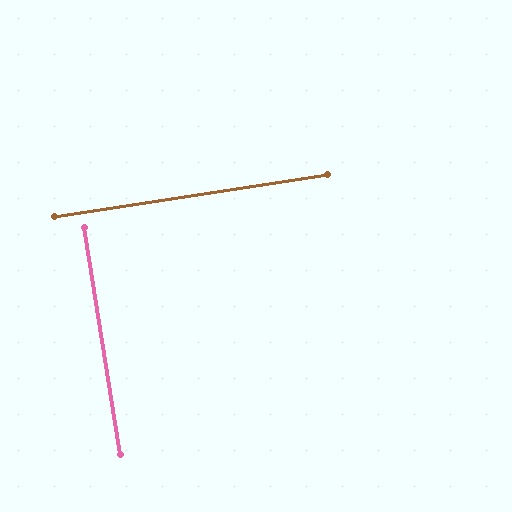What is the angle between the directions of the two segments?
Approximately 90 degrees.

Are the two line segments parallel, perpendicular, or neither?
Perpendicular — they meet at approximately 90°.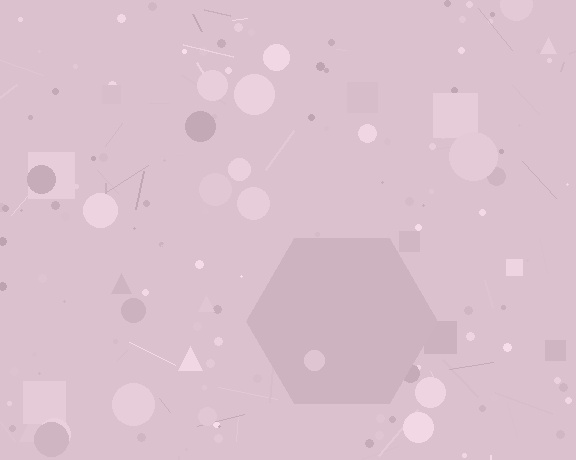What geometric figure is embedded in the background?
A hexagon is embedded in the background.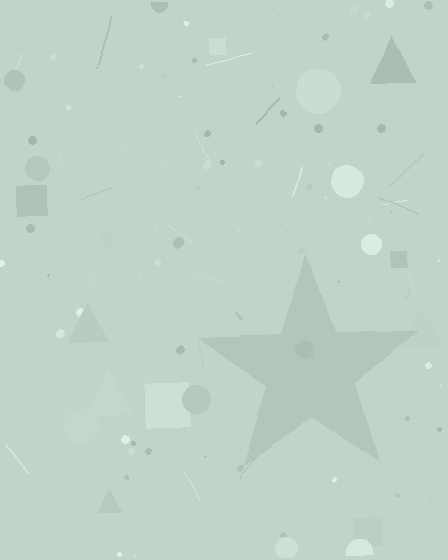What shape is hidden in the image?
A star is hidden in the image.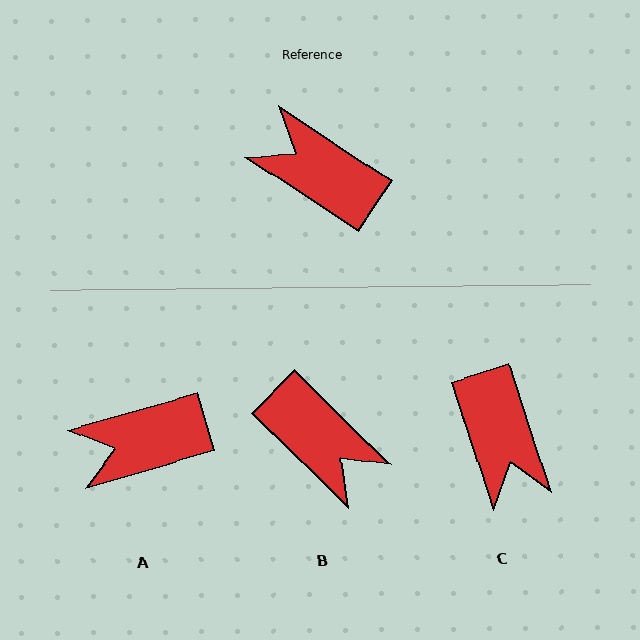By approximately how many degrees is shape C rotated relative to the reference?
Approximately 141 degrees counter-clockwise.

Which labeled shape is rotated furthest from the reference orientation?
B, about 169 degrees away.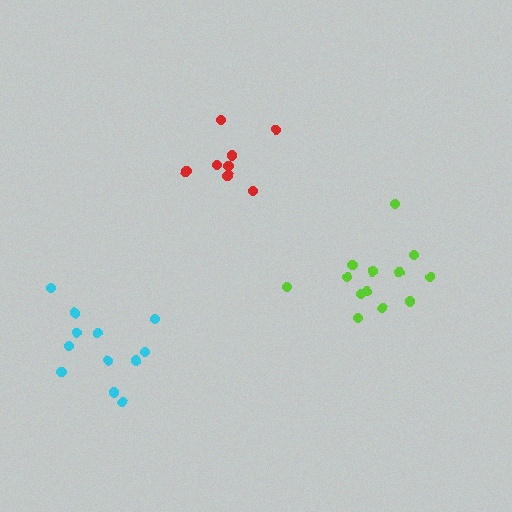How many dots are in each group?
Group 1: 12 dots, Group 2: 13 dots, Group 3: 8 dots (33 total).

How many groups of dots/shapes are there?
There are 3 groups.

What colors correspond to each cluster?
The clusters are colored: cyan, lime, red.